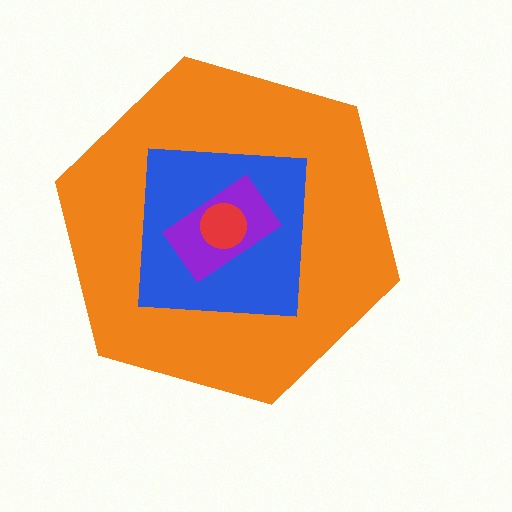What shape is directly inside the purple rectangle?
The red circle.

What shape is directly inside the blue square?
The purple rectangle.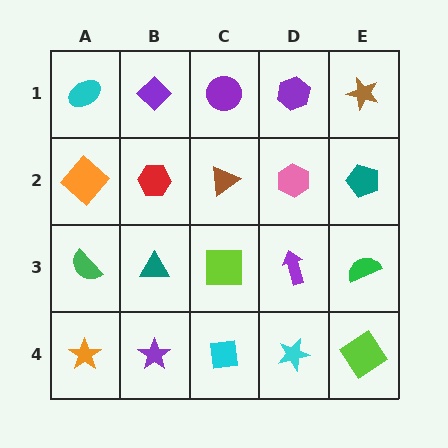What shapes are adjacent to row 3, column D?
A pink hexagon (row 2, column D), a cyan star (row 4, column D), a lime square (row 3, column C), a green semicircle (row 3, column E).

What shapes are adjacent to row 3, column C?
A brown triangle (row 2, column C), a cyan square (row 4, column C), a teal triangle (row 3, column B), a purple arrow (row 3, column D).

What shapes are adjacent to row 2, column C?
A purple circle (row 1, column C), a lime square (row 3, column C), a red hexagon (row 2, column B), a pink hexagon (row 2, column D).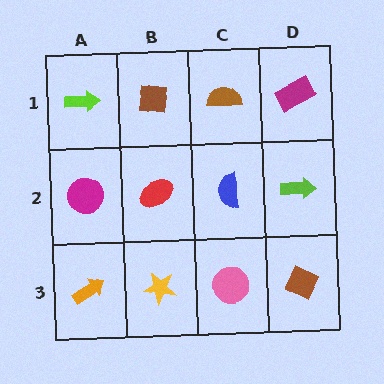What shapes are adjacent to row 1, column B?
A red ellipse (row 2, column B), a lime arrow (row 1, column A), a brown semicircle (row 1, column C).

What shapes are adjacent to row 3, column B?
A red ellipse (row 2, column B), an orange arrow (row 3, column A), a pink circle (row 3, column C).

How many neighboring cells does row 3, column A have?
2.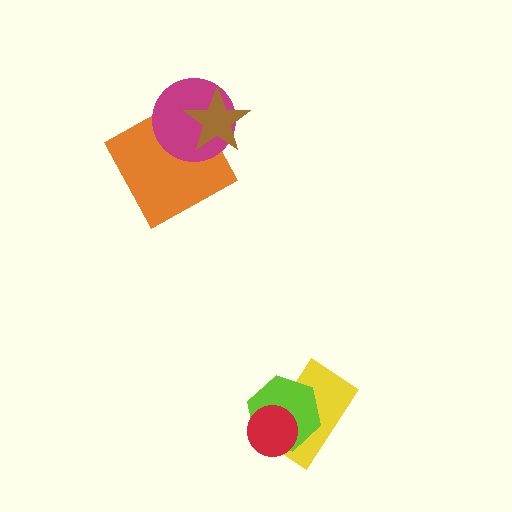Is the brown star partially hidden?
No, no other shape covers it.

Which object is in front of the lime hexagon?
The red circle is in front of the lime hexagon.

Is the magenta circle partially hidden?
Yes, it is partially covered by another shape.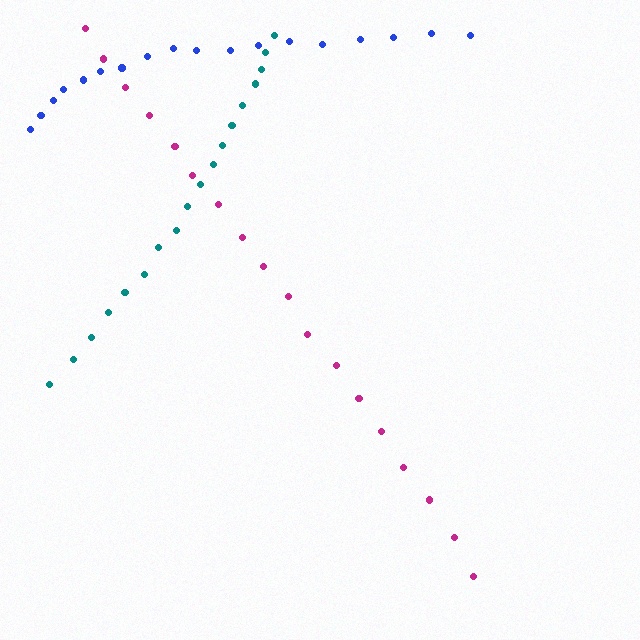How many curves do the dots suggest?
There are 3 distinct paths.